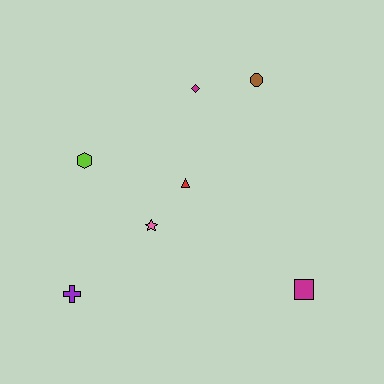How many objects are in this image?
There are 7 objects.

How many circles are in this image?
There is 1 circle.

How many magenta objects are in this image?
There are 2 magenta objects.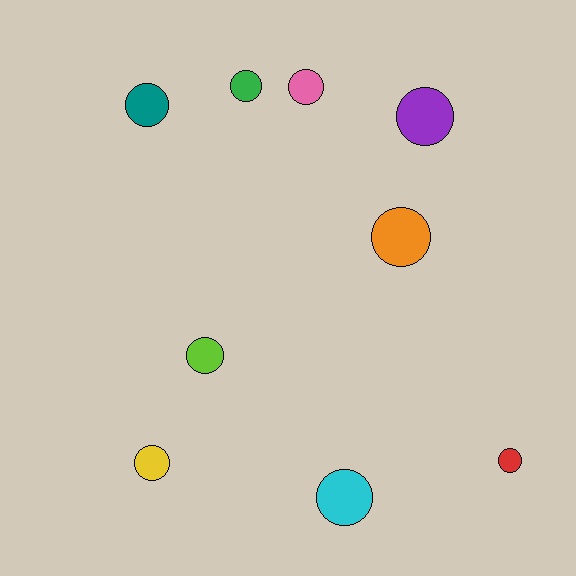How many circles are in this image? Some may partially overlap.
There are 9 circles.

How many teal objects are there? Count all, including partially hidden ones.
There is 1 teal object.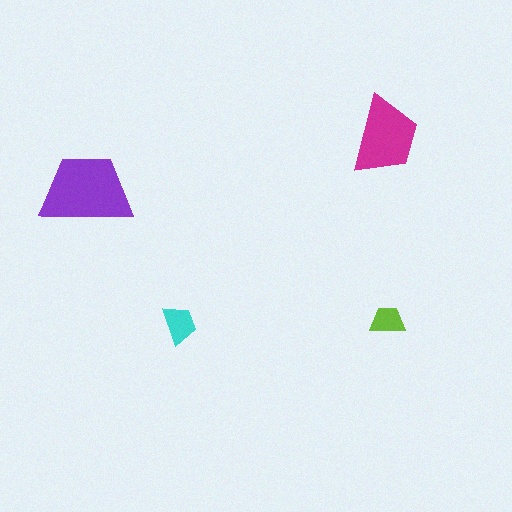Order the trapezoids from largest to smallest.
the purple one, the magenta one, the cyan one, the lime one.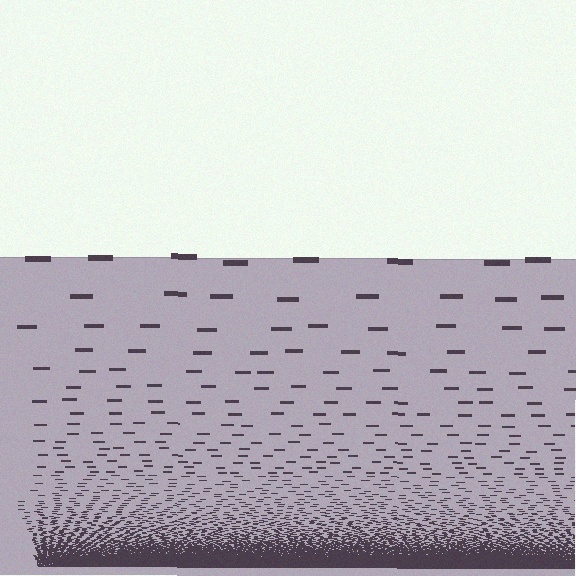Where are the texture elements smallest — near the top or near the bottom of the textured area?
Near the bottom.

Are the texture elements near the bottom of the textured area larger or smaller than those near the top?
Smaller. The gradient is inverted — elements near the bottom are smaller and denser.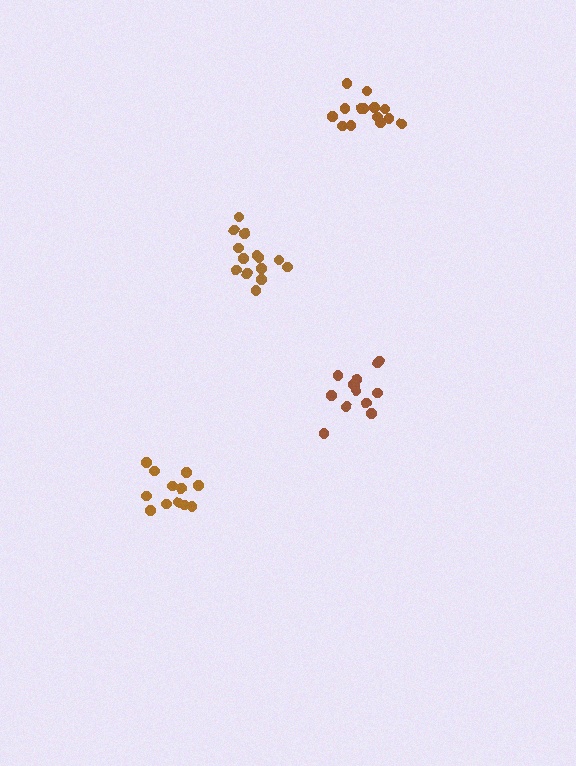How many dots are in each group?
Group 1: 14 dots, Group 2: 12 dots, Group 3: 14 dots, Group 4: 13 dots (53 total).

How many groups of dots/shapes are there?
There are 4 groups.